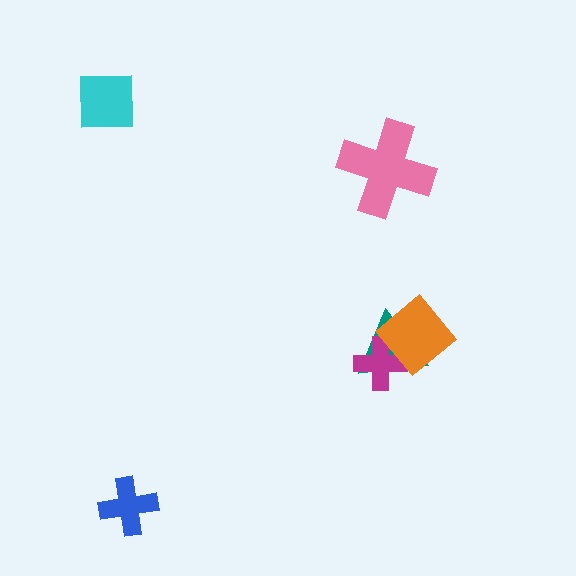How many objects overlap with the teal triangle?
2 objects overlap with the teal triangle.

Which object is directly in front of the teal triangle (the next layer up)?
The magenta cross is directly in front of the teal triangle.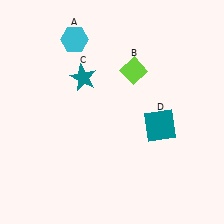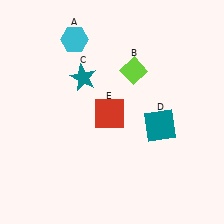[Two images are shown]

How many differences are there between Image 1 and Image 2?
There is 1 difference between the two images.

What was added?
A red square (E) was added in Image 2.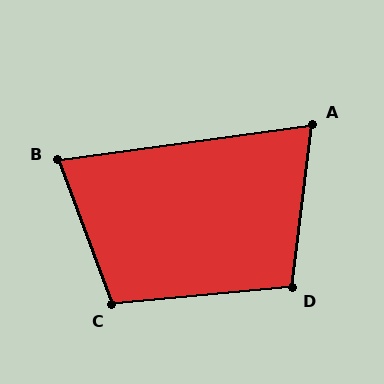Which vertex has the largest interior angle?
C, at approximately 105 degrees.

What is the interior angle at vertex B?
Approximately 78 degrees (acute).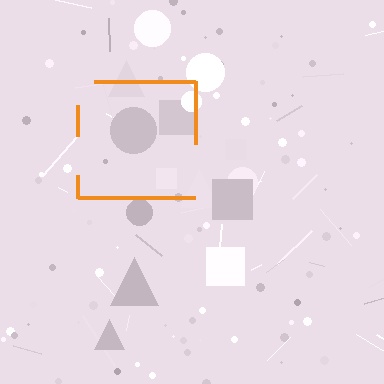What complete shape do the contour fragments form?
The contour fragments form a square.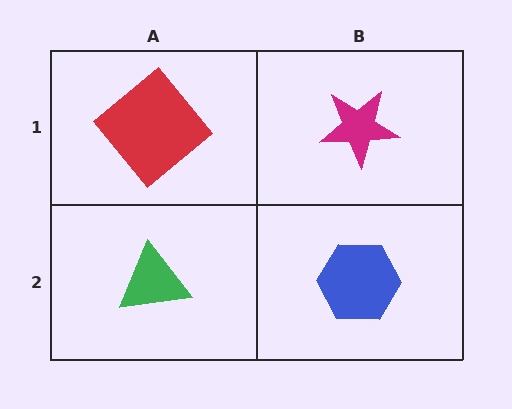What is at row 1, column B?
A magenta star.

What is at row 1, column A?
A red diamond.